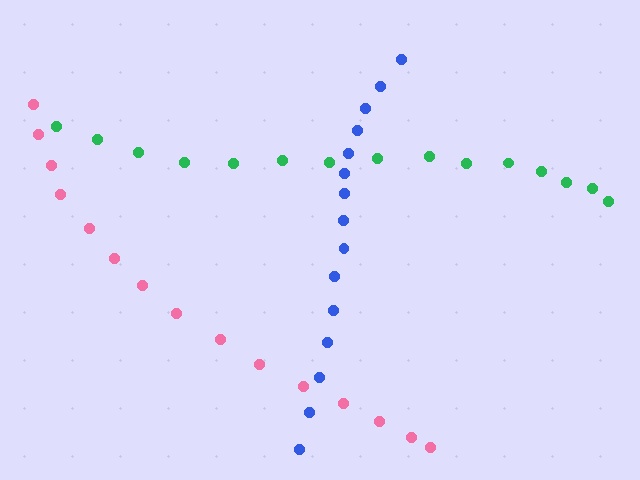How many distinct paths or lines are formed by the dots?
There are 3 distinct paths.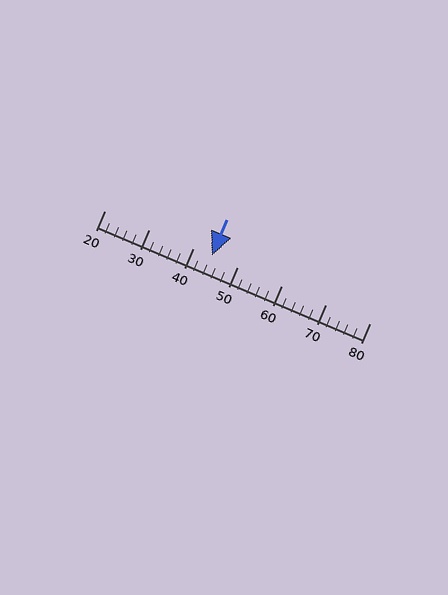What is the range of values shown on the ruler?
The ruler shows values from 20 to 80.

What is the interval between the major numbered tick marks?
The major tick marks are spaced 10 units apart.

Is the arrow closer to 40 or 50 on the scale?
The arrow is closer to 40.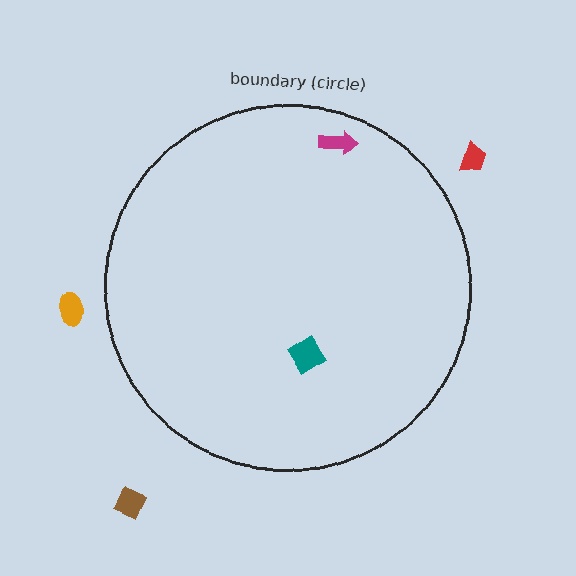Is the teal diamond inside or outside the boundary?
Inside.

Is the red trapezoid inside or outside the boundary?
Outside.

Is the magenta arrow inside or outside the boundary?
Inside.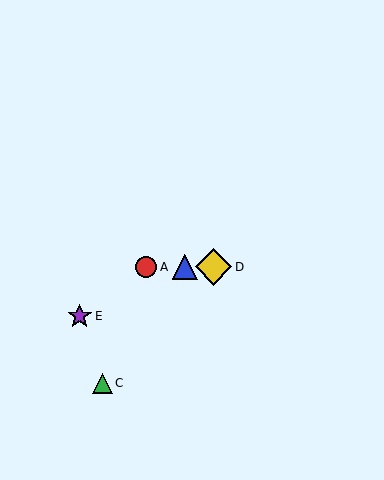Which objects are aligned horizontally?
Objects A, B, D are aligned horizontally.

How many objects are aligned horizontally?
3 objects (A, B, D) are aligned horizontally.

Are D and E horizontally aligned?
No, D is at y≈267 and E is at y≈316.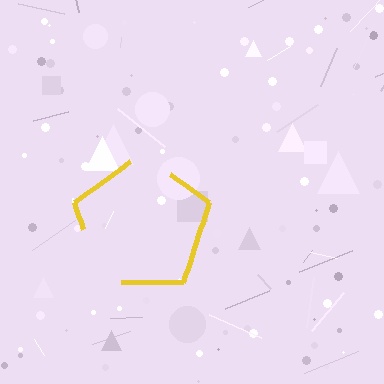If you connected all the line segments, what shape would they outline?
They would outline a pentagon.